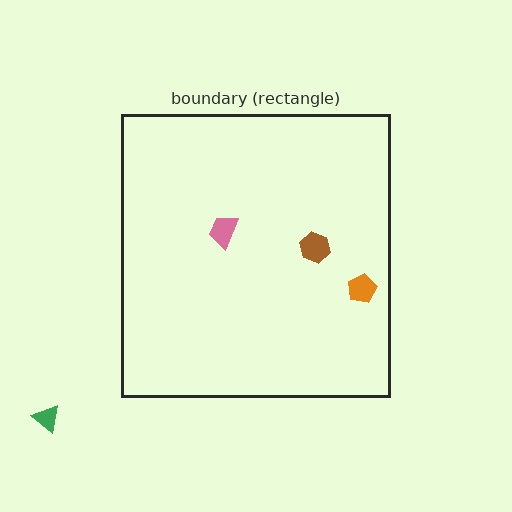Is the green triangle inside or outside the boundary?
Outside.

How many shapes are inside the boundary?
3 inside, 1 outside.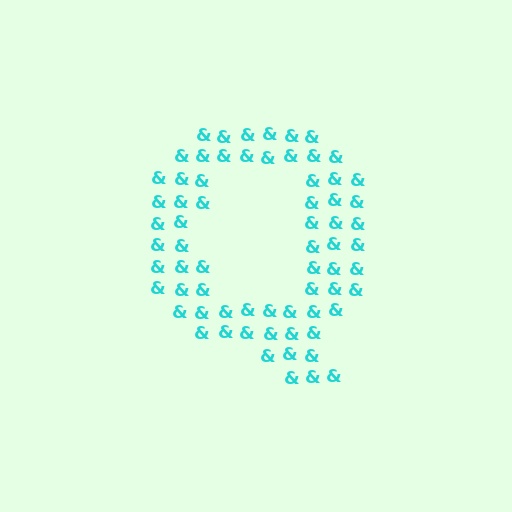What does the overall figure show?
The overall figure shows the letter Q.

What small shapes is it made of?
It is made of small ampersands.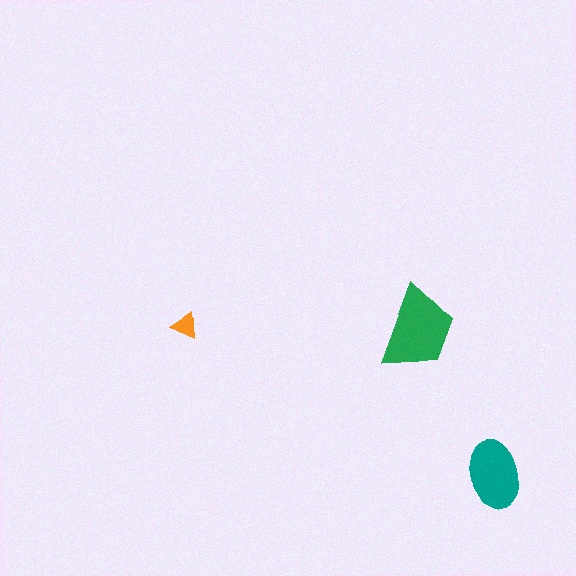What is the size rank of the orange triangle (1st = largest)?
3rd.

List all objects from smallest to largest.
The orange triangle, the teal ellipse, the green trapezoid.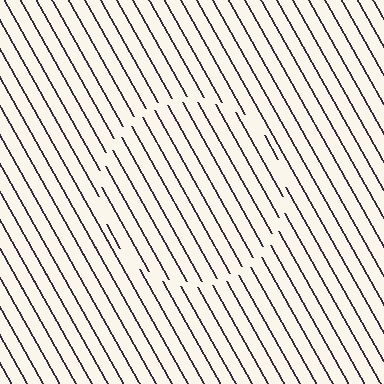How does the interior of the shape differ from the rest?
The interior of the shape contains the same grating, shifted by half a period — the contour is defined by the phase discontinuity where line-ends from the inner and outer gratings abut.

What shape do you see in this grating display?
An illusory circle. The interior of the shape contains the same grating, shifted by half a period — the contour is defined by the phase discontinuity where line-ends from the inner and outer gratings abut.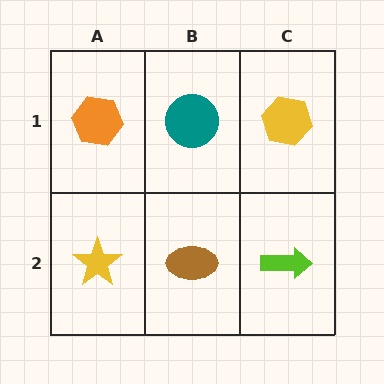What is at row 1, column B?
A teal circle.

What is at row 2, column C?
A lime arrow.